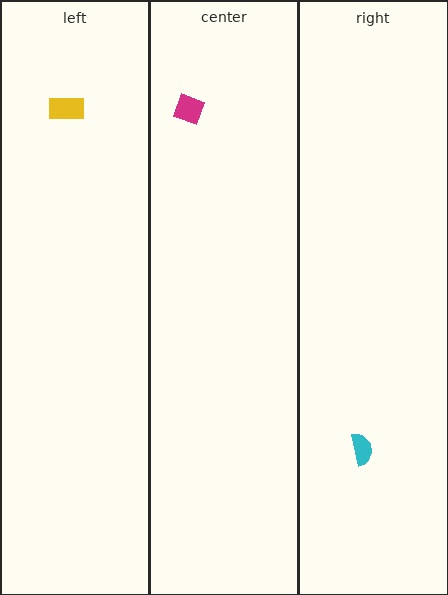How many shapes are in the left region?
1.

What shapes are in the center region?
The magenta diamond.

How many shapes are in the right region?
1.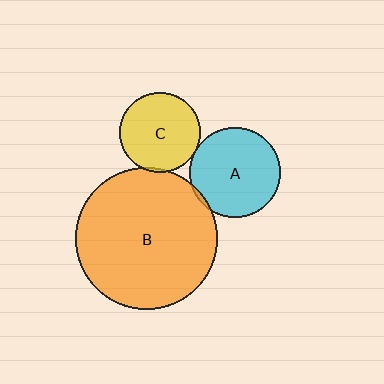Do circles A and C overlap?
Yes.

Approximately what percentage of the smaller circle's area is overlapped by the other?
Approximately 5%.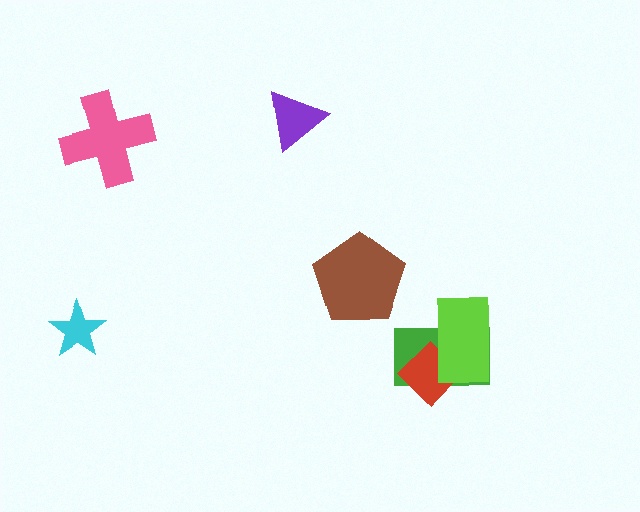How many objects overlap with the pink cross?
0 objects overlap with the pink cross.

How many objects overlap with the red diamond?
2 objects overlap with the red diamond.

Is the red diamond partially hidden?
Yes, it is partially covered by another shape.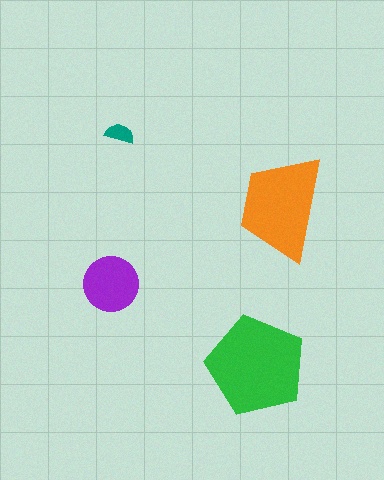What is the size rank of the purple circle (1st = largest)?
3rd.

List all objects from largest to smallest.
The green pentagon, the orange trapezoid, the purple circle, the teal semicircle.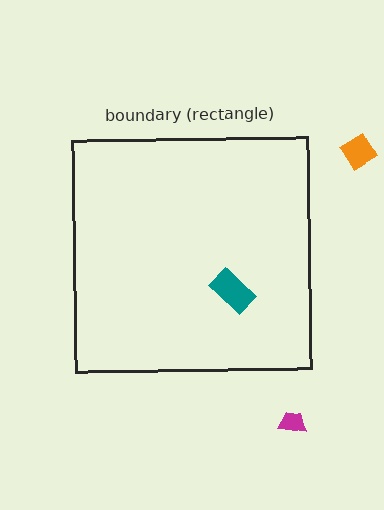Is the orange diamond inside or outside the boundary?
Outside.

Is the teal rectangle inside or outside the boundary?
Inside.